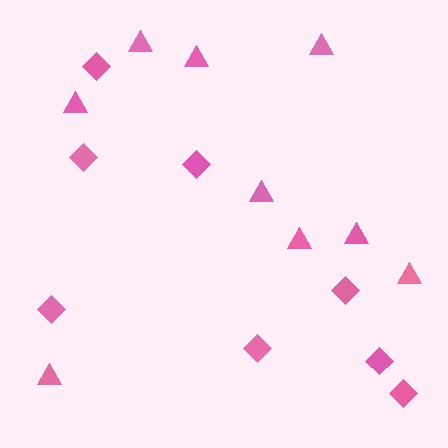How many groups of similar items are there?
There are 2 groups: one group of triangles (9) and one group of diamonds (8).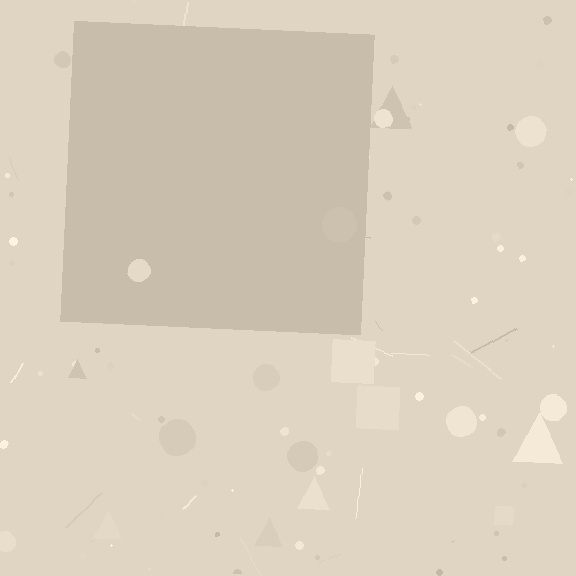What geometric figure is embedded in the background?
A square is embedded in the background.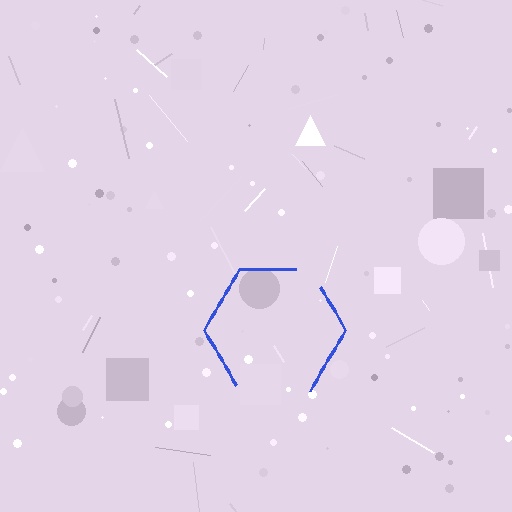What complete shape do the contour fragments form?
The contour fragments form a hexagon.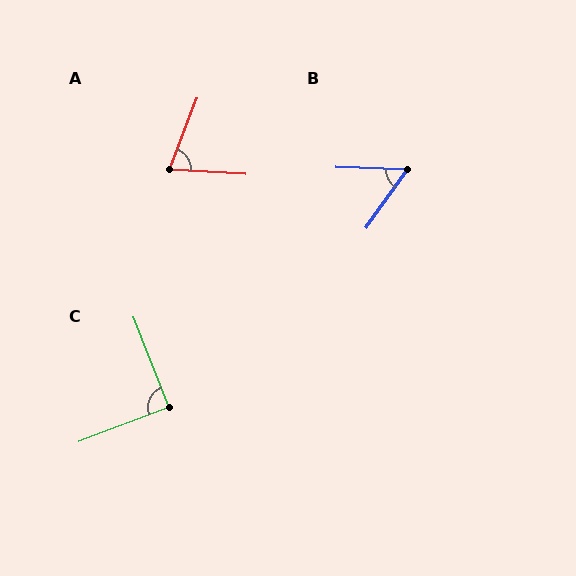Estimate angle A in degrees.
Approximately 72 degrees.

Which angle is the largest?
C, at approximately 89 degrees.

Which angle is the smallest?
B, at approximately 56 degrees.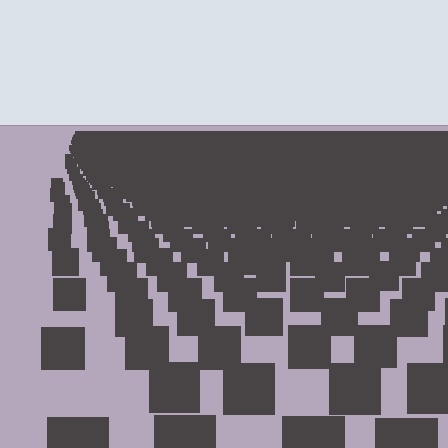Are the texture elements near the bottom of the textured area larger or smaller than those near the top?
Larger. Near the bottom, elements are closer to the viewer and appear at a bigger on-screen size.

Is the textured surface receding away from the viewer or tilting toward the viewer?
The surface is receding away from the viewer. Texture elements get smaller and denser toward the top.